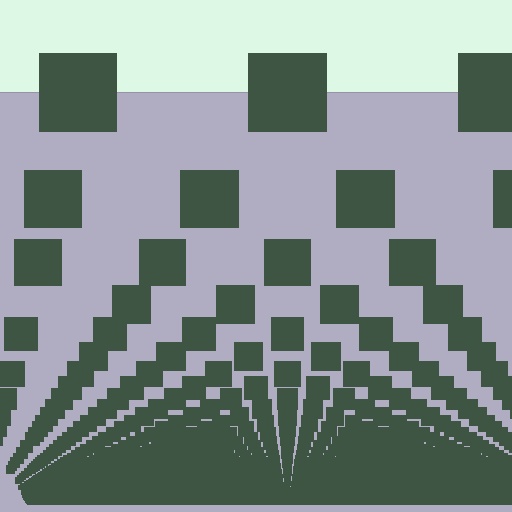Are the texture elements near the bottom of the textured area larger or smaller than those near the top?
Smaller. The gradient is inverted — elements near the bottom are smaller and denser.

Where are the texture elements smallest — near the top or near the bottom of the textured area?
Near the bottom.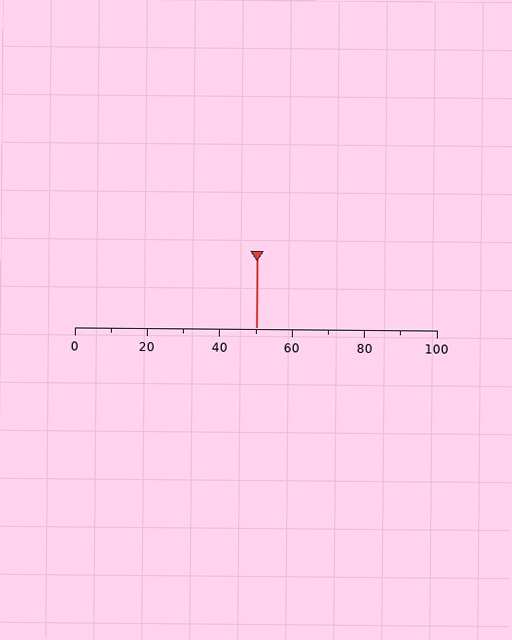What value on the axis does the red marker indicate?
The marker indicates approximately 50.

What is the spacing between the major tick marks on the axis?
The major ticks are spaced 20 apart.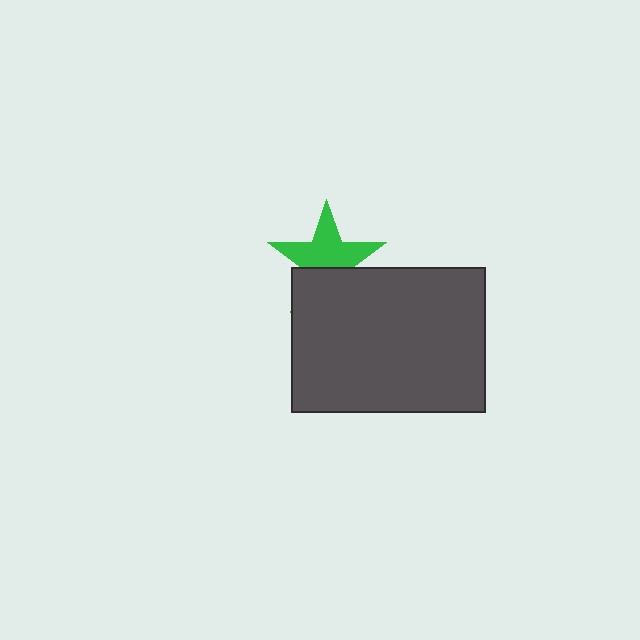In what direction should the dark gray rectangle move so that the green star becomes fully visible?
The dark gray rectangle should move down. That is the shortest direction to clear the overlap and leave the green star fully visible.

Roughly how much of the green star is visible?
About half of it is visible (roughly 62%).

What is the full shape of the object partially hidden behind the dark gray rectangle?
The partially hidden object is a green star.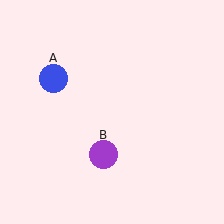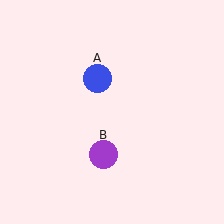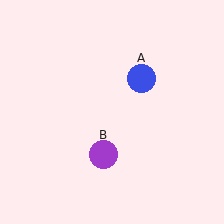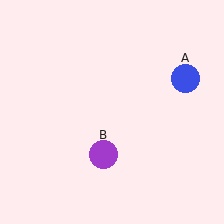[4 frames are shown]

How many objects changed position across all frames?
1 object changed position: blue circle (object A).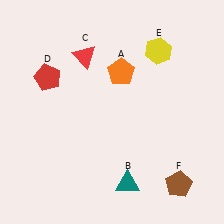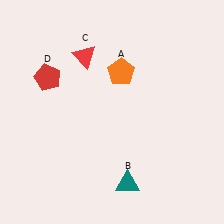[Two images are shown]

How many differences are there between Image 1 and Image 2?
There are 2 differences between the two images.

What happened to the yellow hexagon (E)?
The yellow hexagon (E) was removed in Image 2. It was in the top-right area of Image 1.